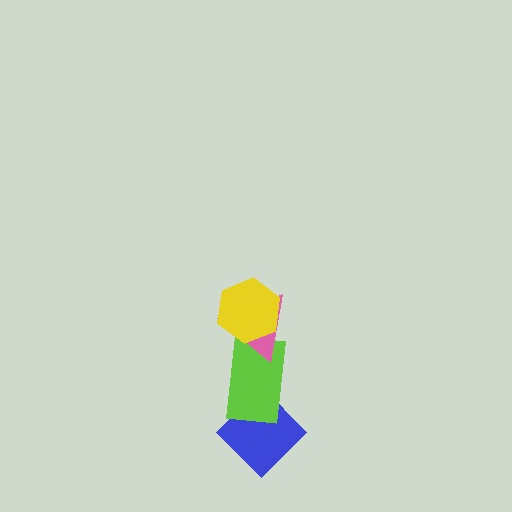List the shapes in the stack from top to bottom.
From top to bottom: the yellow hexagon, the pink triangle, the lime rectangle, the blue diamond.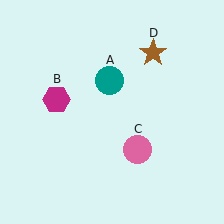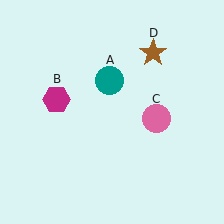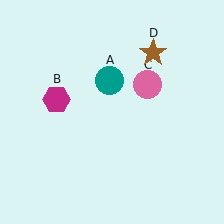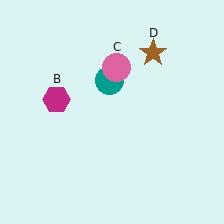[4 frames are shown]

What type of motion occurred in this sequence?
The pink circle (object C) rotated counterclockwise around the center of the scene.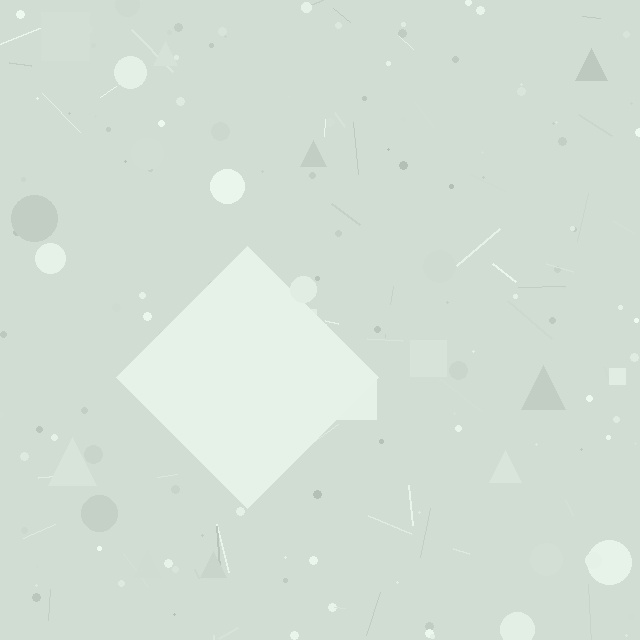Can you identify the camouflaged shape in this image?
The camouflaged shape is a diamond.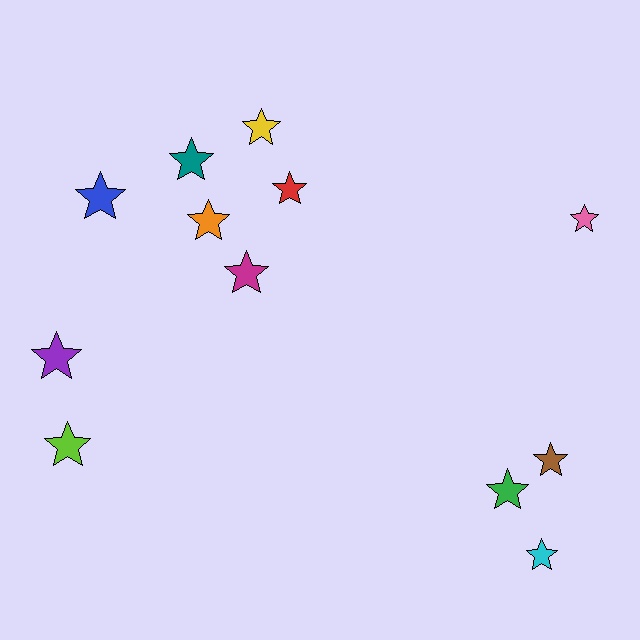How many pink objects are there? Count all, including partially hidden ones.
There is 1 pink object.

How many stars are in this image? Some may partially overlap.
There are 12 stars.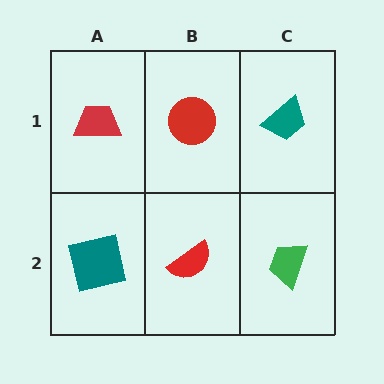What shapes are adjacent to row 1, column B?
A red semicircle (row 2, column B), a red trapezoid (row 1, column A), a teal trapezoid (row 1, column C).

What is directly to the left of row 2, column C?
A red semicircle.